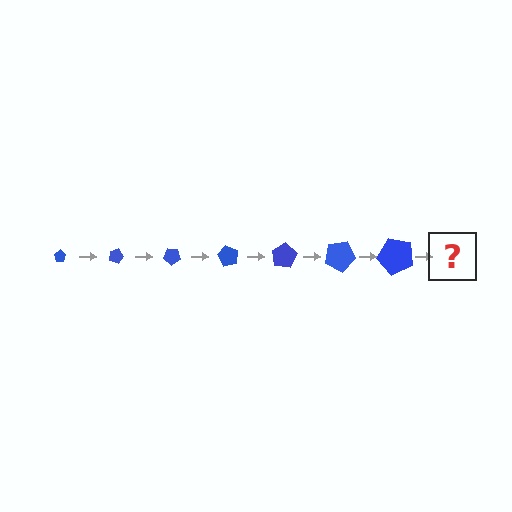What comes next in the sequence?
The next element should be a pentagon, larger than the previous one and rotated 140 degrees from the start.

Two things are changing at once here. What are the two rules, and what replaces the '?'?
The two rules are that the pentagon grows larger each step and it rotates 20 degrees each step. The '?' should be a pentagon, larger than the previous one and rotated 140 degrees from the start.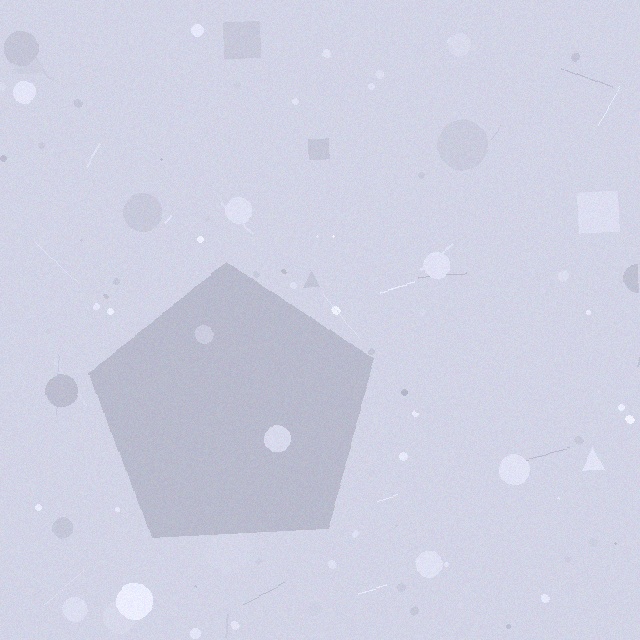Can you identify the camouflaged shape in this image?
The camouflaged shape is a pentagon.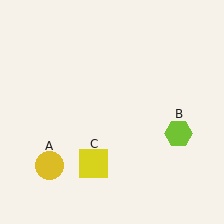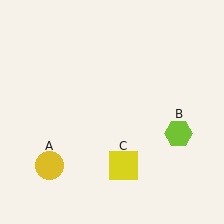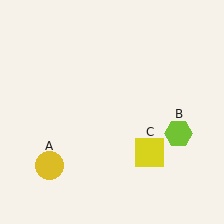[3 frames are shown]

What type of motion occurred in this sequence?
The yellow square (object C) rotated counterclockwise around the center of the scene.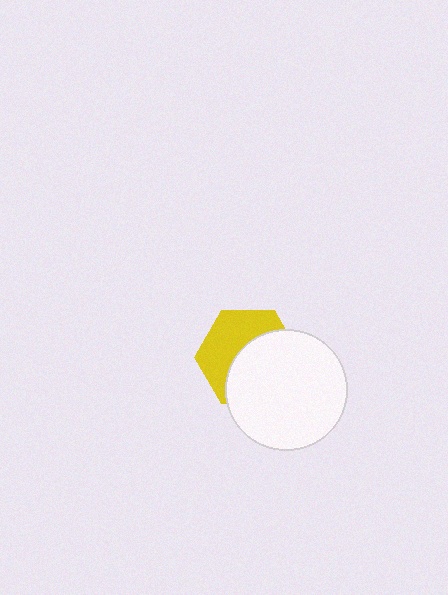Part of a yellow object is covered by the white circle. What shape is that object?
It is a hexagon.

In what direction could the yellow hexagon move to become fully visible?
The yellow hexagon could move toward the upper-left. That would shift it out from behind the white circle entirely.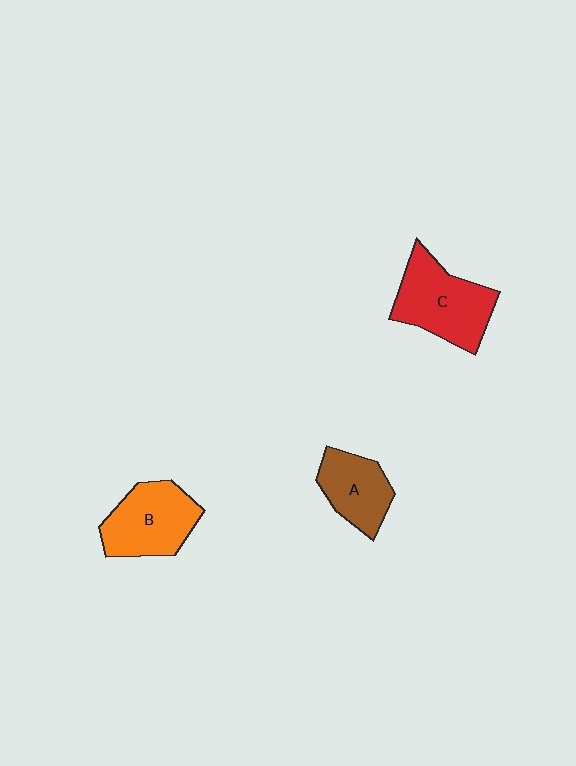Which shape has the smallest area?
Shape A (brown).